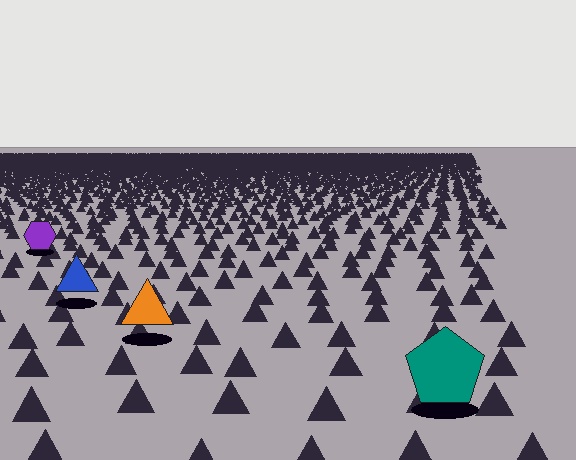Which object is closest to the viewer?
The teal pentagon is closest. The texture marks near it are larger and more spread out.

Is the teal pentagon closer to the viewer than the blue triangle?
Yes. The teal pentagon is closer — you can tell from the texture gradient: the ground texture is coarser near it.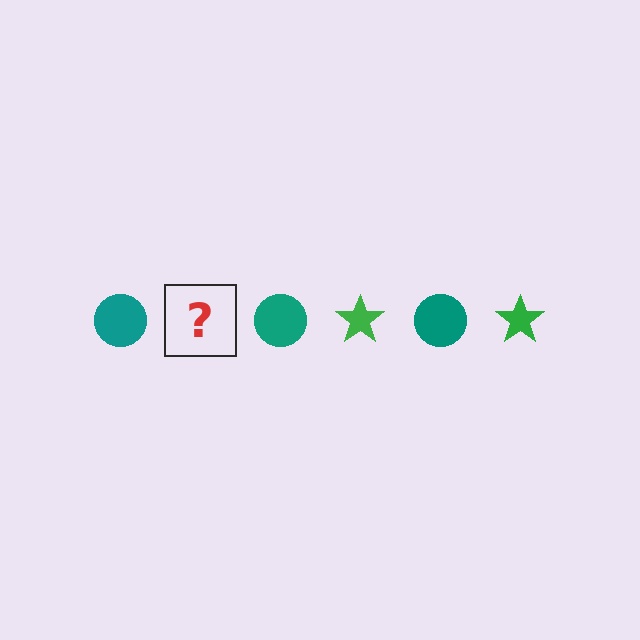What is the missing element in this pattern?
The missing element is a green star.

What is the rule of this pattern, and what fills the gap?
The rule is that the pattern alternates between teal circle and green star. The gap should be filled with a green star.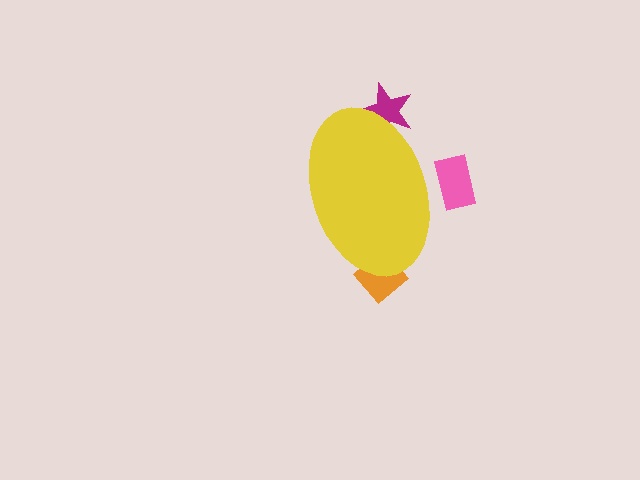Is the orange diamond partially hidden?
Yes, the orange diamond is partially hidden behind the yellow ellipse.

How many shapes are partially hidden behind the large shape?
3 shapes are partially hidden.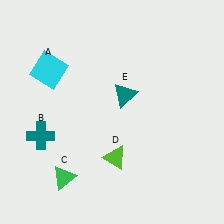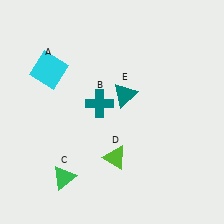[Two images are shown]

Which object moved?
The teal cross (B) moved right.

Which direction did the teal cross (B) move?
The teal cross (B) moved right.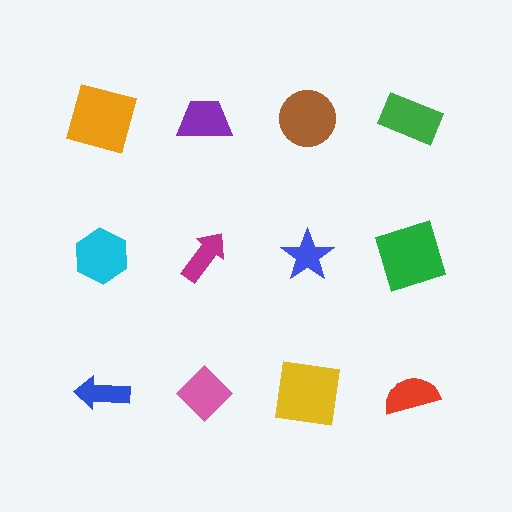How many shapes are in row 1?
4 shapes.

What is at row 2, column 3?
A blue star.